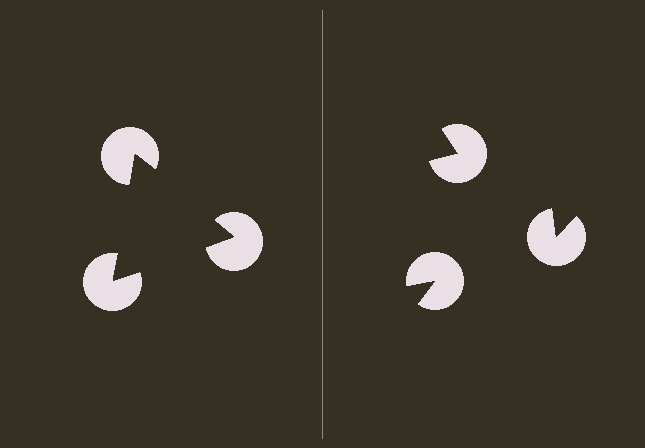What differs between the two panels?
The pac-man discs are positioned identically on both sides; only the wedge orientations differ. On the left they align to a triangle; on the right they are misaligned.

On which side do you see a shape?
An illusory triangle appears on the left side. On the right side the wedge cuts are rotated, so no coherent shape forms.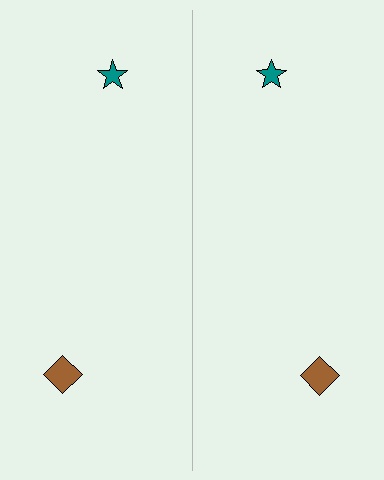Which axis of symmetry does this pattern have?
The pattern has a vertical axis of symmetry running through the center of the image.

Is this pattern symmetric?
Yes, this pattern has bilateral (reflection) symmetry.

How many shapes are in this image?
There are 4 shapes in this image.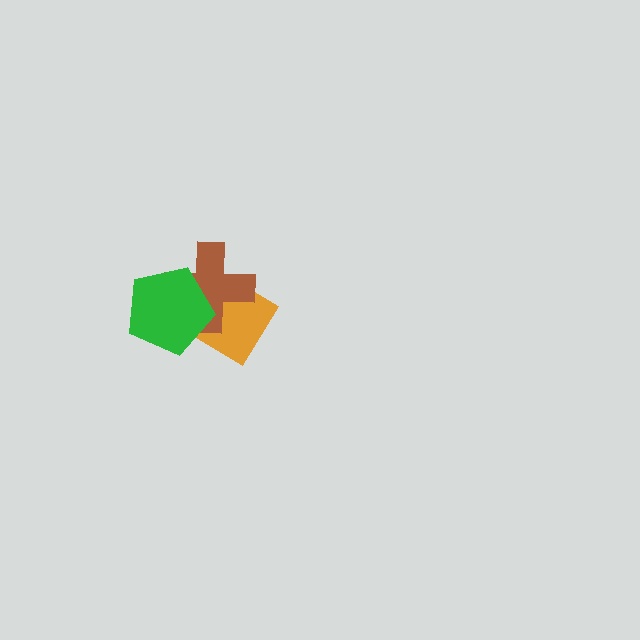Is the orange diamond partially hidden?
Yes, it is partially covered by another shape.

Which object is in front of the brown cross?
The green pentagon is in front of the brown cross.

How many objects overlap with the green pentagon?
2 objects overlap with the green pentagon.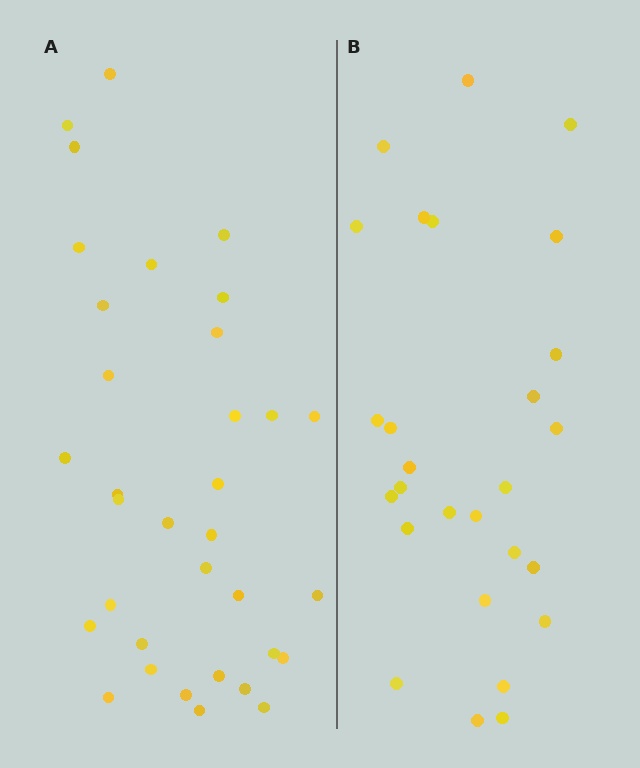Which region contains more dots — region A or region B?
Region A (the left region) has more dots.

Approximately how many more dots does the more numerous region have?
Region A has roughly 8 or so more dots than region B.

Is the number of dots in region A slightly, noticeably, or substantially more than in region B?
Region A has noticeably more, but not dramatically so. The ratio is roughly 1.3 to 1.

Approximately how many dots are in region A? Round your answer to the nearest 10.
About 30 dots. (The exact count is 34, which rounds to 30.)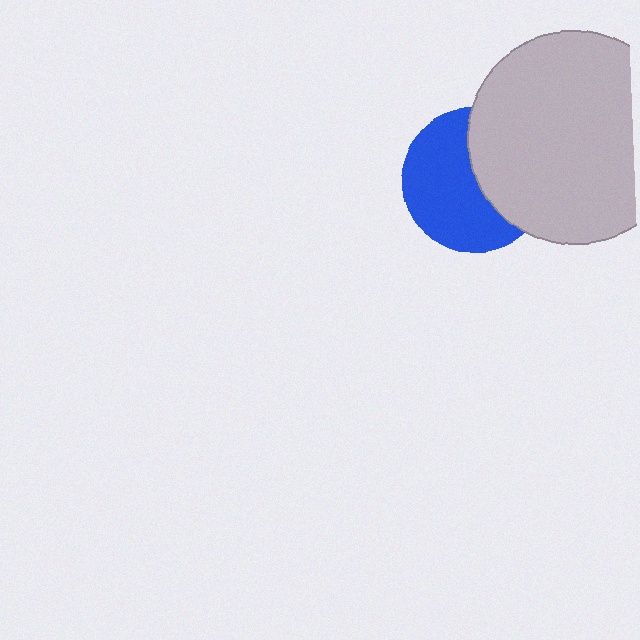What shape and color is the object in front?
The object in front is a light gray circle.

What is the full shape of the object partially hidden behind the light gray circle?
The partially hidden object is a blue circle.